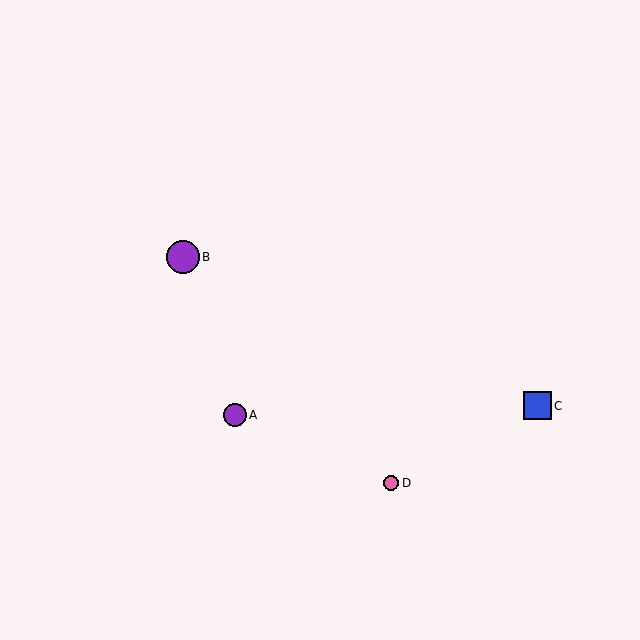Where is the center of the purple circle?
The center of the purple circle is at (183, 257).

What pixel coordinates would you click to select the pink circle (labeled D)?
Click at (391, 483) to select the pink circle D.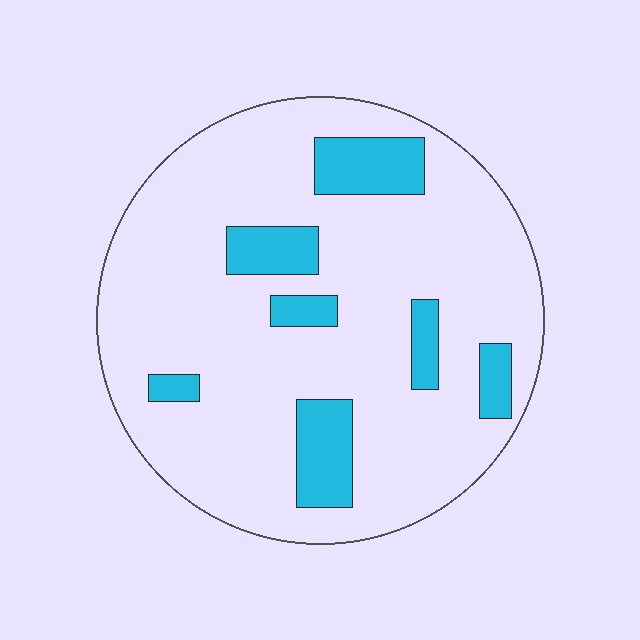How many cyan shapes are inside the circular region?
7.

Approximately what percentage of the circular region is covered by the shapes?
Approximately 15%.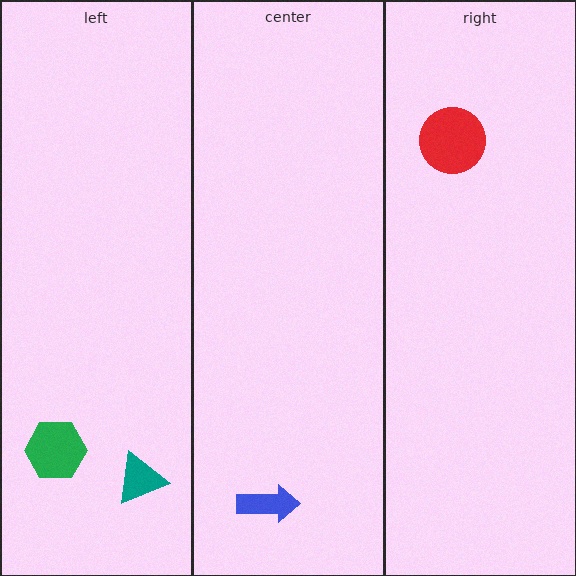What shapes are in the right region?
The red circle.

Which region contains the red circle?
The right region.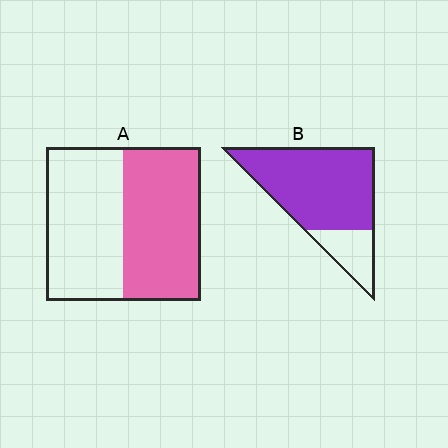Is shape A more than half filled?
Roughly half.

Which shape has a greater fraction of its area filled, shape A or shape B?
Shape B.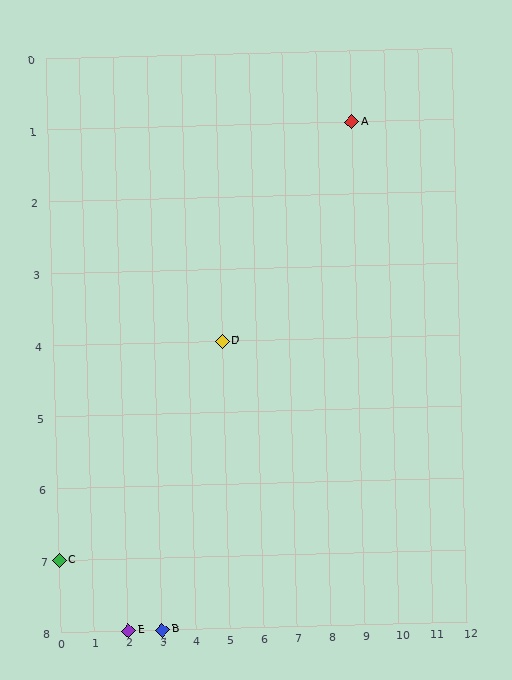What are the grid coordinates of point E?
Point E is at grid coordinates (2, 8).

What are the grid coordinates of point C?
Point C is at grid coordinates (0, 7).